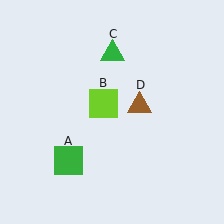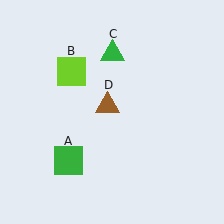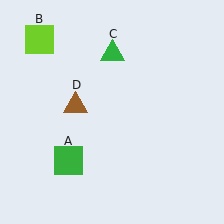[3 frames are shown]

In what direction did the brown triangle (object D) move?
The brown triangle (object D) moved left.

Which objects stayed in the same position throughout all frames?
Green square (object A) and green triangle (object C) remained stationary.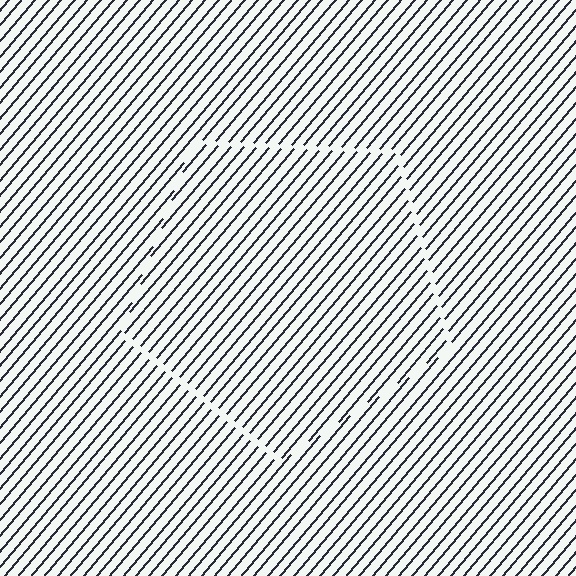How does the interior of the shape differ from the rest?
The interior of the shape contains the same grating, shifted by half a period — the contour is defined by the phase discontinuity where line-ends from the inner and outer gratings abut.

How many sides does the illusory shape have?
5 sides — the line-ends trace a pentagon.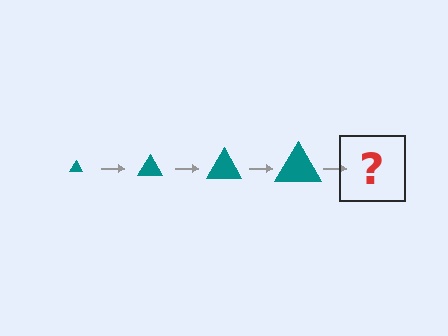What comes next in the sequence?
The next element should be a teal triangle, larger than the previous one.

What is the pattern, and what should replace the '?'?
The pattern is that the triangle gets progressively larger each step. The '?' should be a teal triangle, larger than the previous one.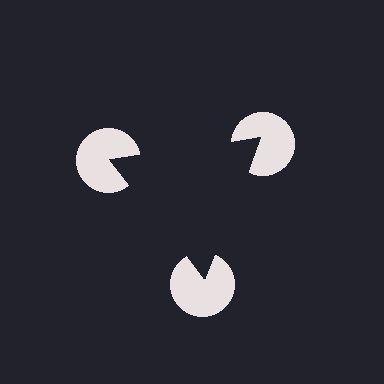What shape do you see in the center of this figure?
An illusory triangle — its edges are inferred from the aligned wedge cuts in the pac-man discs, not physically drawn.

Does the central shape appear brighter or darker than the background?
It typically appears slightly darker than the background, even though no actual brightness change is drawn.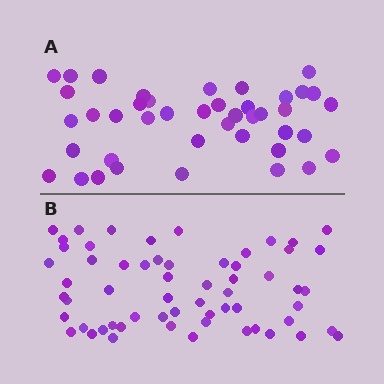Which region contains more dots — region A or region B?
Region B (the bottom region) has more dots.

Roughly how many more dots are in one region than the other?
Region B has approximately 20 more dots than region A.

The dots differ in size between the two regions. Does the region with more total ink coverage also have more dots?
No. Region A has more total ink coverage because its dots are larger, but region B actually contains more individual dots. Total area can be misleading — the number of items is what matters here.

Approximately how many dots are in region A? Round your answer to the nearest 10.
About 40 dots. (The exact count is 42, which rounds to 40.)